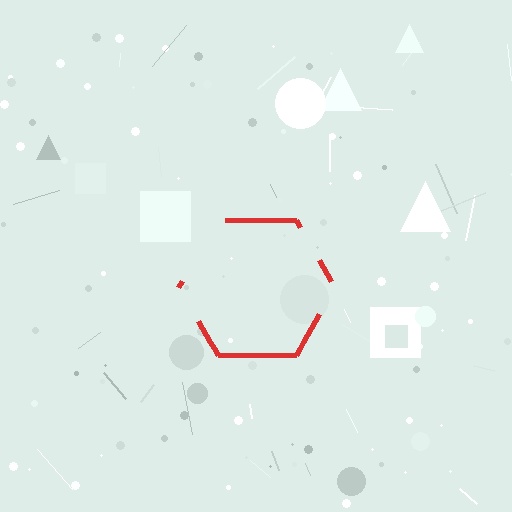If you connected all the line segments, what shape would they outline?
They would outline a hexagon.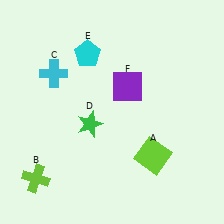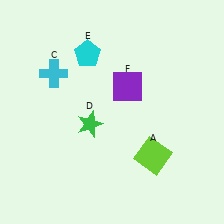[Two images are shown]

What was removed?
The lime cross (B) was removed in Image 2.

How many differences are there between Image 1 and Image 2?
There is 1 difference between the two images.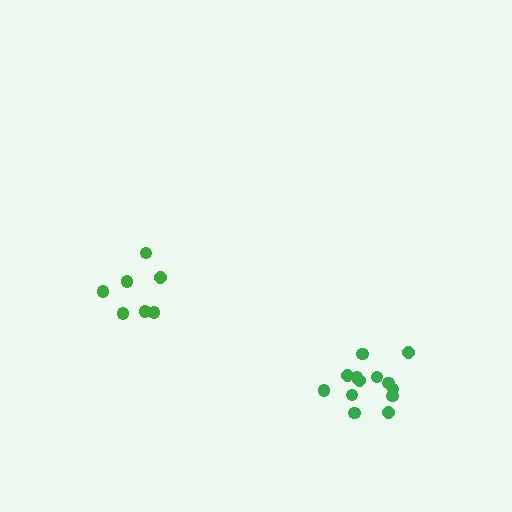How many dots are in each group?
Group 1: 13 dots, Group 2: 7 dots (20 total).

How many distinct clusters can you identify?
There are 2 distinct clusters.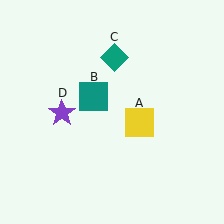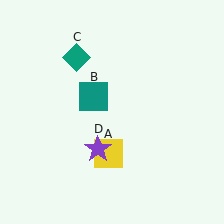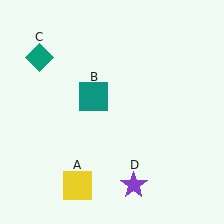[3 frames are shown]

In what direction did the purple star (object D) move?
The purple star (object D) moved down and to the right.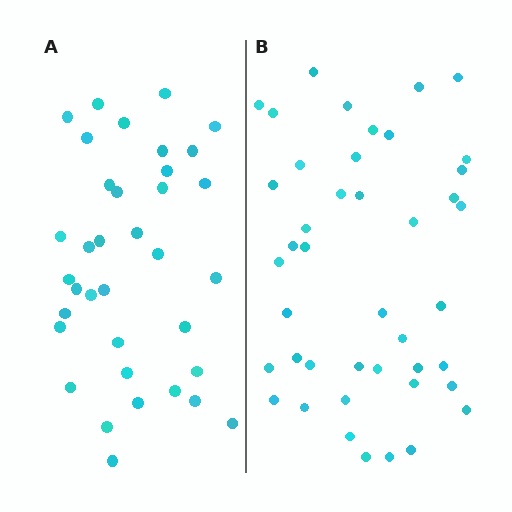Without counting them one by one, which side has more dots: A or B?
Region B (the right region) has more dots.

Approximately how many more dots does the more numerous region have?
Region B has roughly 8 or so more dots than region A.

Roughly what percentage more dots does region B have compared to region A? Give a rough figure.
About 20% more.